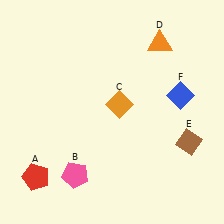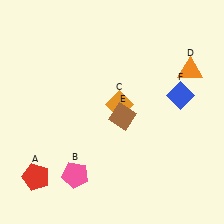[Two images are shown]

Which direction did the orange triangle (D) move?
The orange triangle (D) moved right.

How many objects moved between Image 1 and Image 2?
2 objects moved between the two images.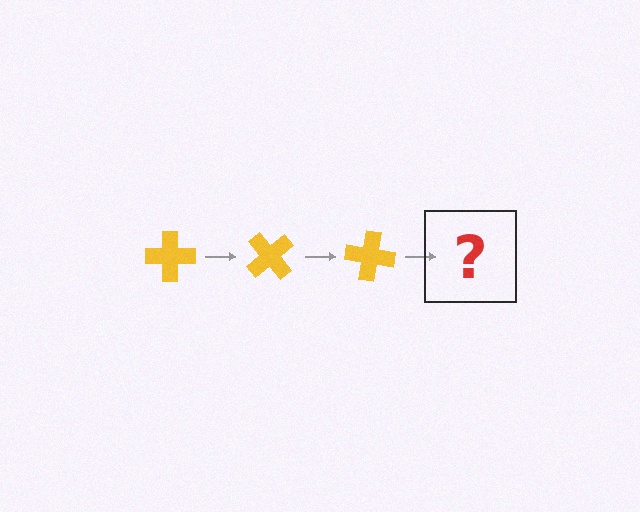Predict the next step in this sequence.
The next step is a yellow cross rotated 150 degrees.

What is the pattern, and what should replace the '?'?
The pattern is that the cross rotates 50 degrees each step. The '?' should be a yellow cross rotated 150 degrees.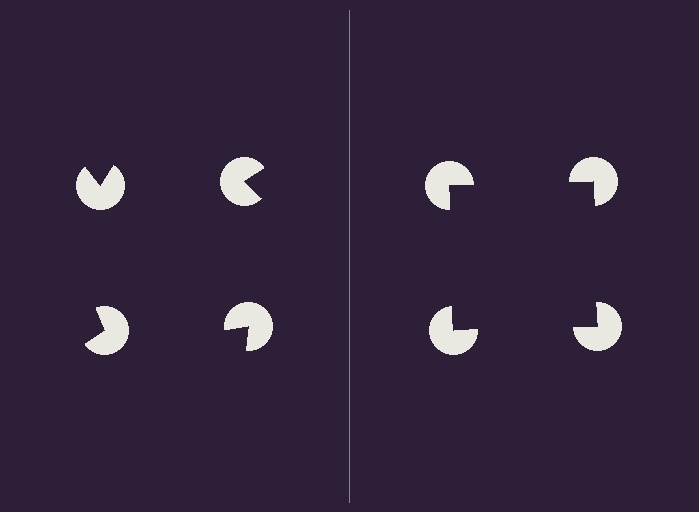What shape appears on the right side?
An illusory square.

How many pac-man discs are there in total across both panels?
8 — 4 on each side.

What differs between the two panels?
The pac-man discs are positioned identically on both sides; only the wedge orientations differ. On the right they align to a square; on the left they are misaligned.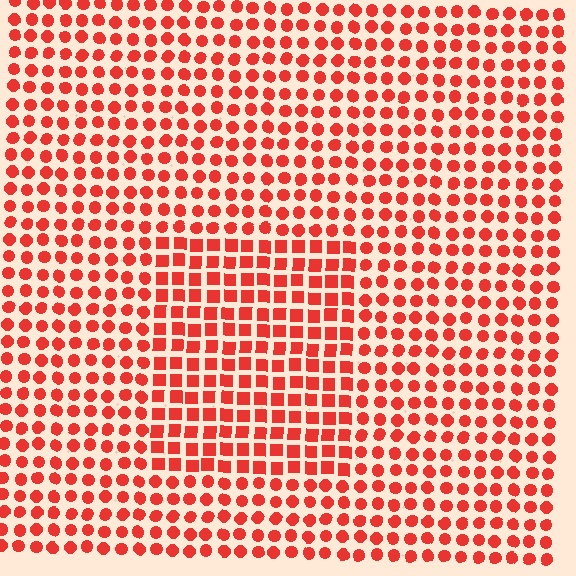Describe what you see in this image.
The image is filled with small red elements arranged in a uniform grid. A rectangle-shaped region contains squares, while the surrounding area contains circles. The boundary is defined purely by the change in element shape.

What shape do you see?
I see a rectangle.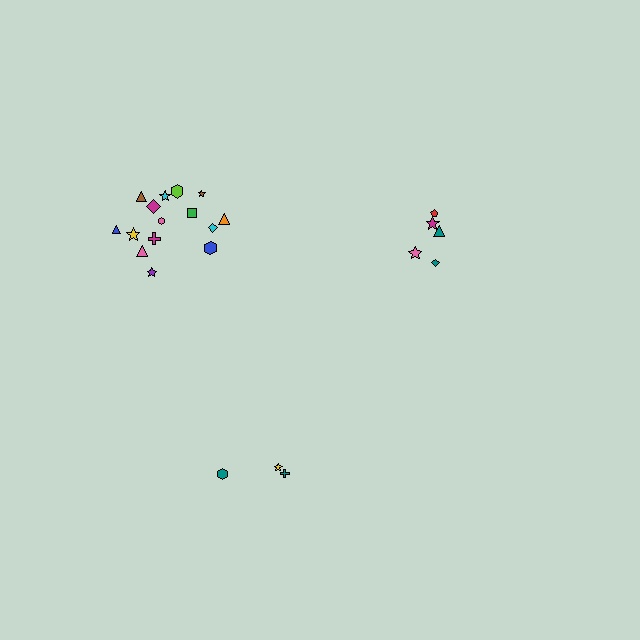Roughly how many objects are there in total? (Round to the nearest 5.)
Roughly 25 objects in total.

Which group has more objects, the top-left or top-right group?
The top-left group.